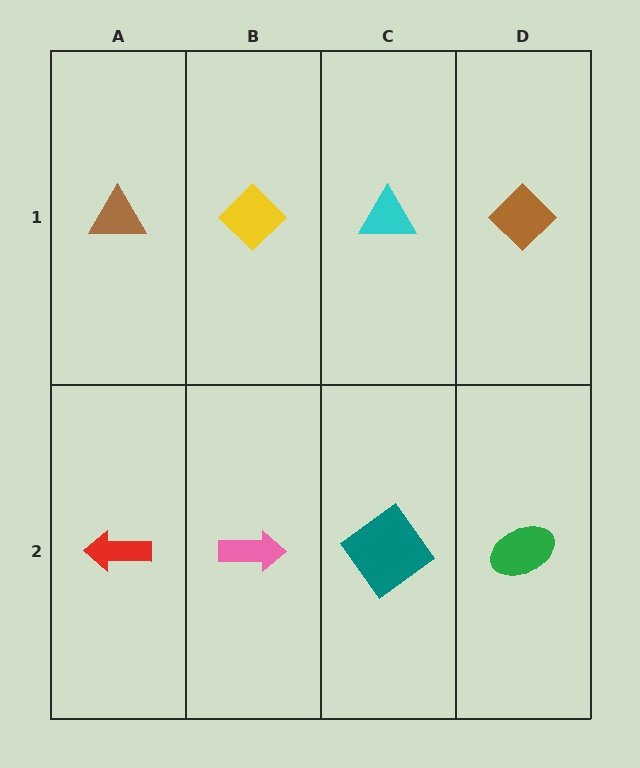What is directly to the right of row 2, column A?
A pink arrow.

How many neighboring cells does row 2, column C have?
3.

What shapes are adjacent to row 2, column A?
A brown triangle (row 1, column A), a pink arrow (row 2, column B).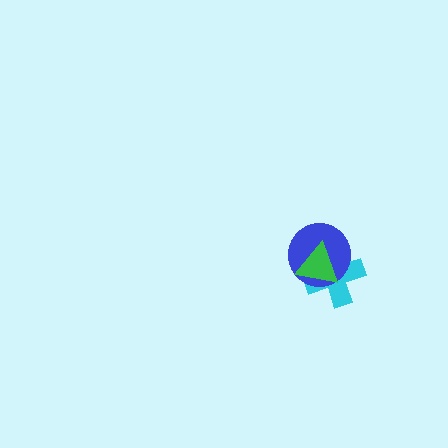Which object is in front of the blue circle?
The green triangle is in front of the blue circle.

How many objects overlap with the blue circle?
2 objects overlap with the blue circle.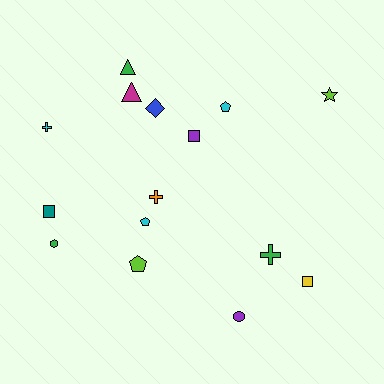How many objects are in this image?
There are 15 objects.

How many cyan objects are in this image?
There are 3 cyan objects.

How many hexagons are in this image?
There is 1 hexagon.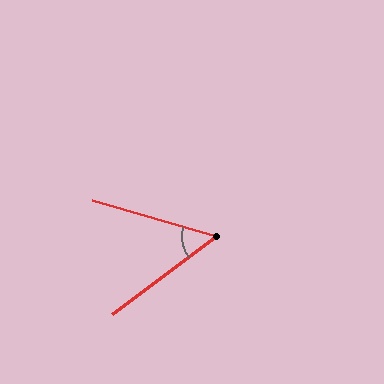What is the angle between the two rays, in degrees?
Approximately 53 degrees.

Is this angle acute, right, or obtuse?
It is acute.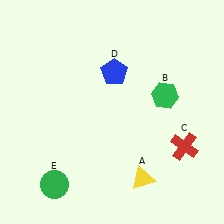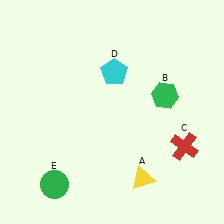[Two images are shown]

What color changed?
The pentagon (D) changed from blue in Image 1 to cyan in Image 2.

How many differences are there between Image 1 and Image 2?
There is 1 difference between the two images.